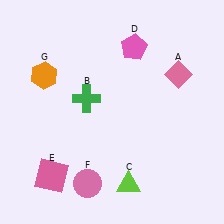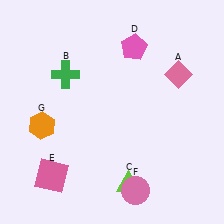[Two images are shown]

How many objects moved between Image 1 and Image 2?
3 objects moved between the two images.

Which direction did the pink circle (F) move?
The pink circle (F) moved right.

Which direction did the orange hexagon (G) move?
The orange hexagon (G) moved down.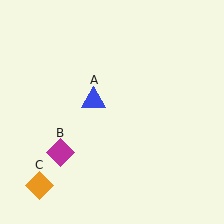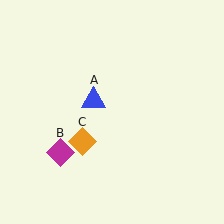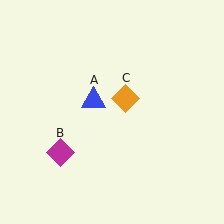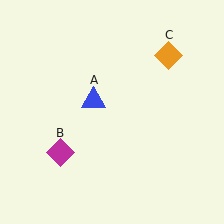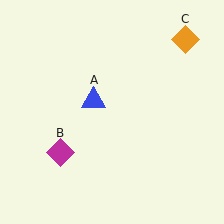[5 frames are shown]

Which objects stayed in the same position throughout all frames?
Blue triangle (object A) and magenta diamond (object B) remained stationary.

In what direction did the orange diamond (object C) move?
The orange diamond (object C) moved up and to the right.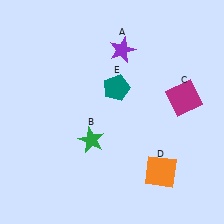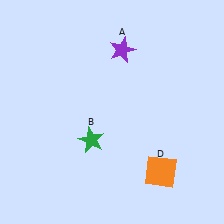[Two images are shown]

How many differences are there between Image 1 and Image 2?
There are 2 differences between the two images.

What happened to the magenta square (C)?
The magenta square (C) was removed in Image 2. It was in the top-right area of Image 1.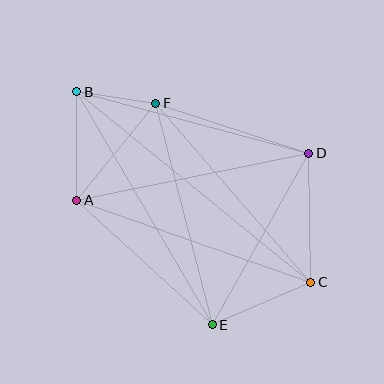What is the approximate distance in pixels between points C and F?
The distance between C and F is approximately 237 pixels.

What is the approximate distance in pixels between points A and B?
The distance between A and B is approximately 109 pixels.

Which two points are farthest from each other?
Points B and C are farthest from each other.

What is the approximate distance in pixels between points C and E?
The distance between C and E is approximately 107 pixels.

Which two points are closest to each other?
Points B and F are closest to each other.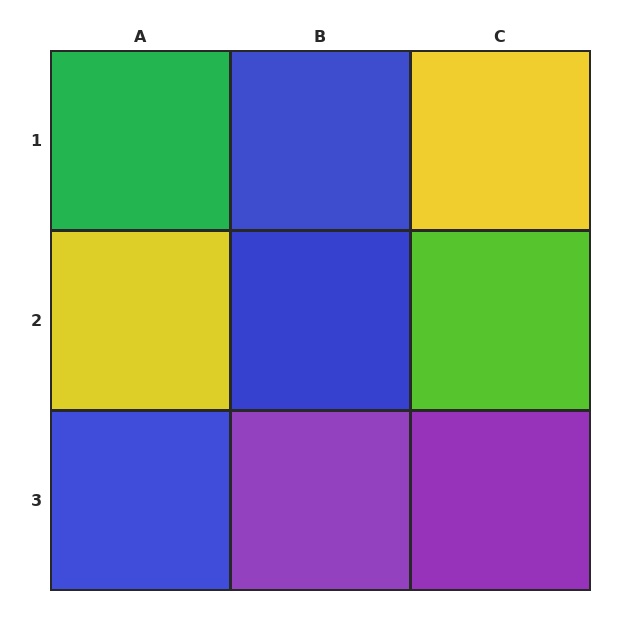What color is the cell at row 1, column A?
Green.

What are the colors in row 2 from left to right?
Yellow, blue, lime.